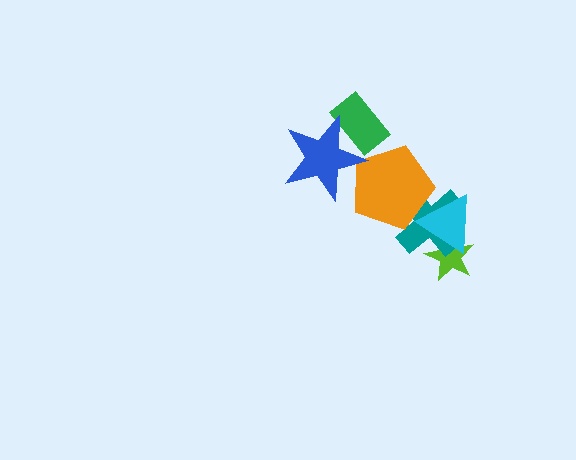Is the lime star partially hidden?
Yes, it is partially covered by another shape.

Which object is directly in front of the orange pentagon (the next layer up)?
The cyan triangle is directly in front of the orange pentagon.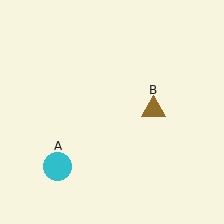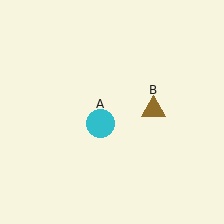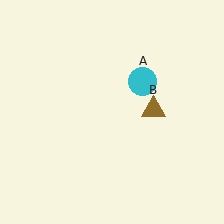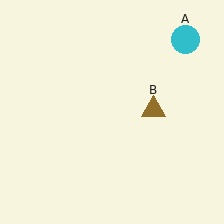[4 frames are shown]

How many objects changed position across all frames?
1 object changed position: cyan circle (object A).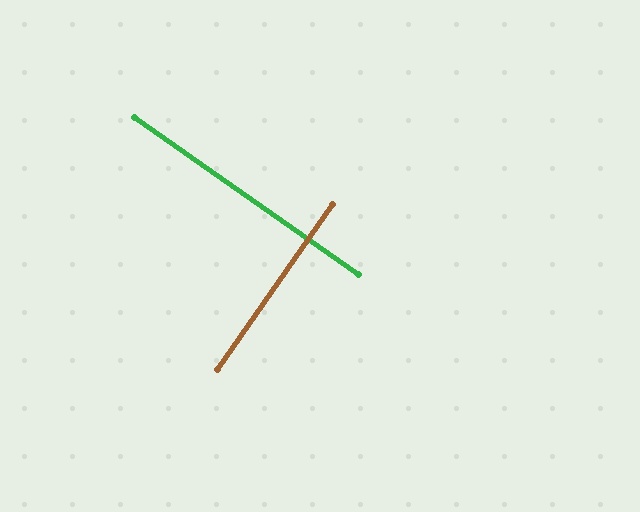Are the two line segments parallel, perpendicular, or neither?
Perpendicular — they meet at approximately 90°.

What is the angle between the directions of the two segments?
Approximately 90 degrees.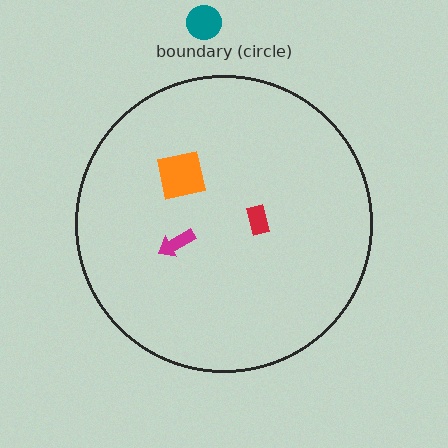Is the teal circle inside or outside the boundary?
Outside.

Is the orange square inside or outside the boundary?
Inside.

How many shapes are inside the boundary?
3 inside, 1 outside.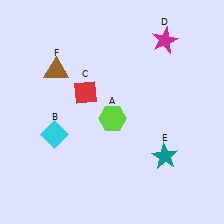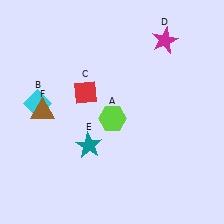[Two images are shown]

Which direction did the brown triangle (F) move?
The brown triangle (F) moved down.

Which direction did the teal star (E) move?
The teal star (E) moved left.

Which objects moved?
The objects that moved are: the cyan diamond (B), the teal star (E), the brown triangle (F).